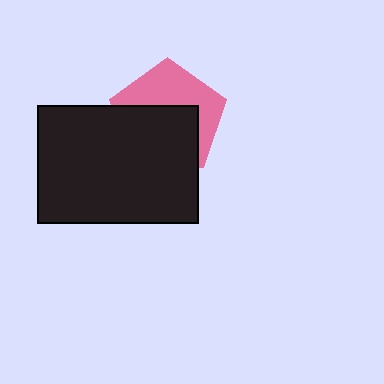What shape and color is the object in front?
The object in front is a black rectangle.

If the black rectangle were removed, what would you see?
You would see the complete pink pentagon.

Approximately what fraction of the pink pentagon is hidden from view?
Roughly 54% of the pink pentagon is hidden behind the black rectangle.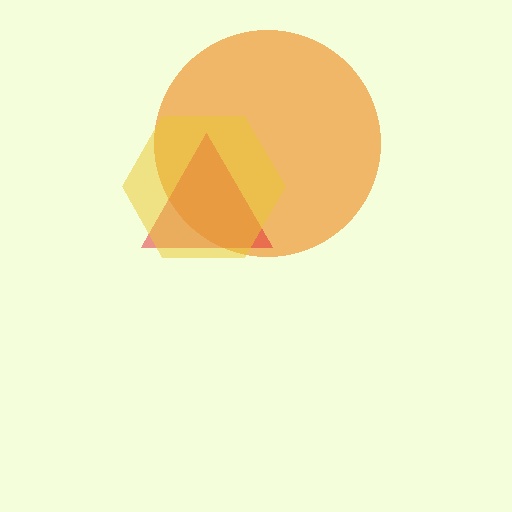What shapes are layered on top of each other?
The layered shapes are: an orange circle, a red triangle, a yellow hexagon.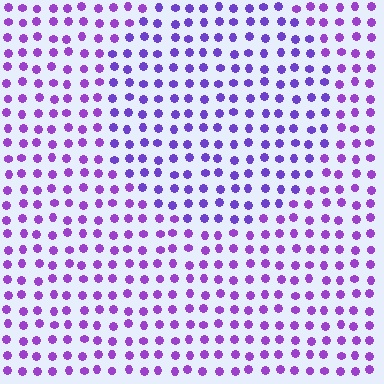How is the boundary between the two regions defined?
The boundary is defined purely by a slight shift in hue (about 20 degrees). Spacing, size, and orientation are identical on both sides.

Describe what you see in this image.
The image is filled with small purple elements in a uniform arrangement. A circle-shaped region is visible where the elements are tinted to a slightly different hue, forming a subtle color boundary.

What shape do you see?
I see a circle.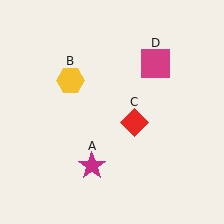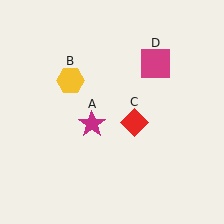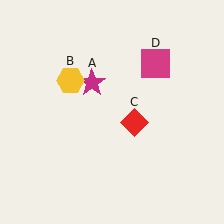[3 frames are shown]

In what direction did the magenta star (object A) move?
The magenta star (object A) moved up.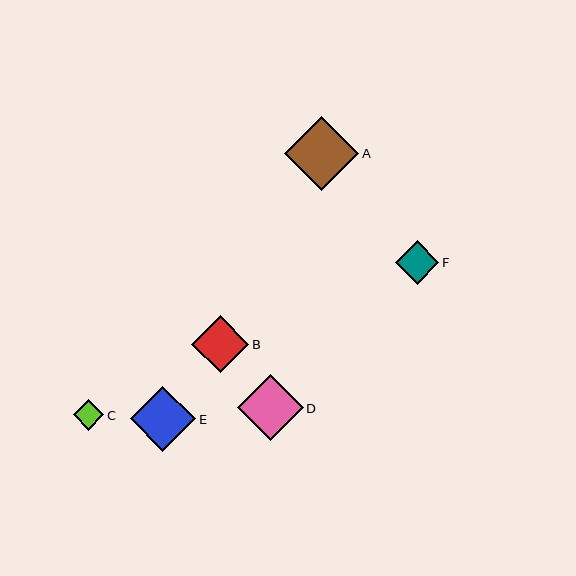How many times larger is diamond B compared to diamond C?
Diamond B is approximately 1.9 times the size of diamond C.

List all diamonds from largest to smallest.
From largest to smallest: A, D, E, B, F, C.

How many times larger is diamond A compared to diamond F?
Diamond A is approximately 1.7 times the size of diamond F.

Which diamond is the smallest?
Diamond C is the smallest with a size of approximately 31 pixels.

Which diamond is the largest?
Diamond A is the largest with a size of approximately 74 pixels.